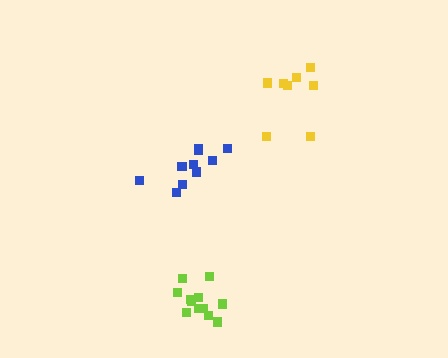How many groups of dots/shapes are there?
There are 3 groups.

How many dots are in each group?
Group 1: 12 dots, Group 2: 10 dots, Group 3: 8 dots (30 total).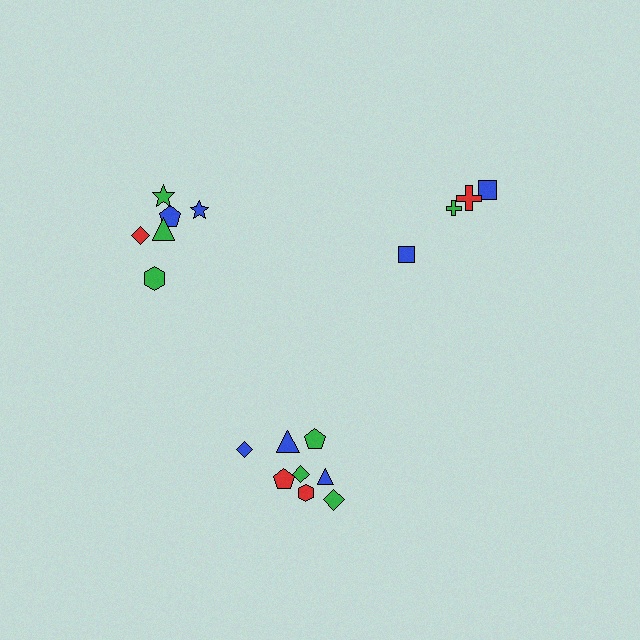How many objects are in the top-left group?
There are 6 objects.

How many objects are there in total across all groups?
There are 18 objects.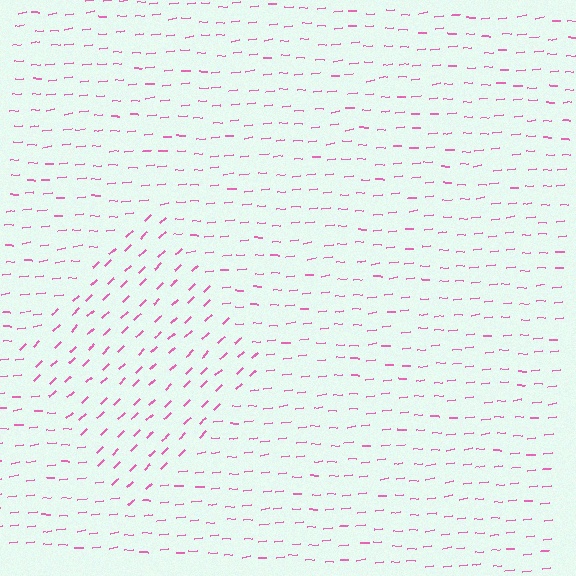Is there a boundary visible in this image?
Yes, there is a texture boundary formed by a change in line orientation.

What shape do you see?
I see a diamond.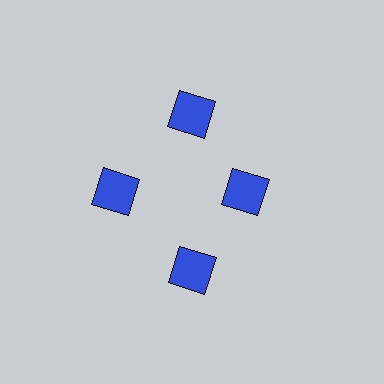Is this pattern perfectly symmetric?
No. The 4 blue squares are arranged in a ring, but one element near the 3 o'clock position is pulled inward toward the center, breaking the 4-fold rotational symmetry.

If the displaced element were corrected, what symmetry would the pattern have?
It would have 4-fold rotational symmetry — the pattern would map onto itself every 90 degrees.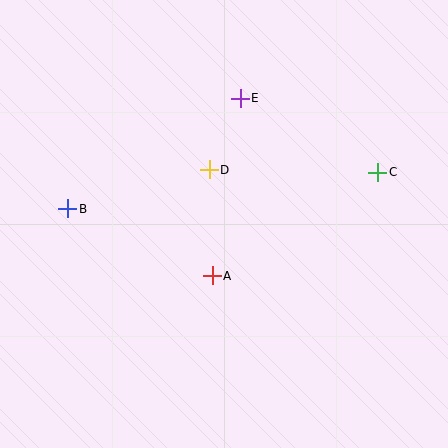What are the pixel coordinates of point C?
Point C is at (378, 172).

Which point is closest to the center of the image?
Point A at (212, 276) is closest to the center.